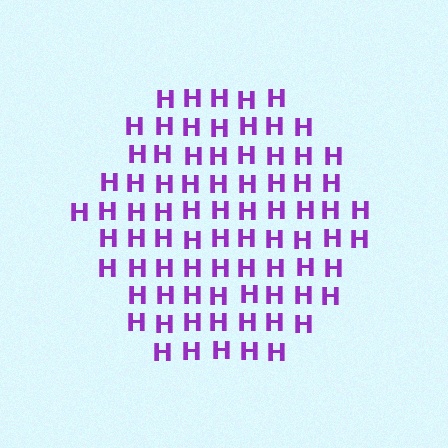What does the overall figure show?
The overall figure shows a hexagon.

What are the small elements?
The small elements are letter H's.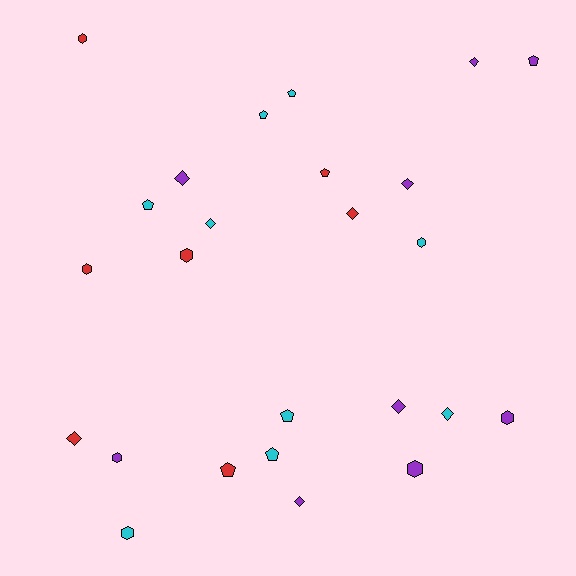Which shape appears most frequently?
Diamond, with 9 objects.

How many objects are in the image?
There are 25 objects.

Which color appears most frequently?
Cyan, with 9 objects.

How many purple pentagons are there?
There is 1 purple pentagon.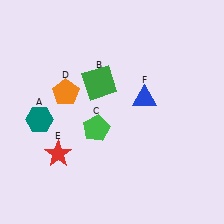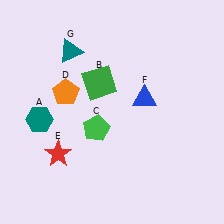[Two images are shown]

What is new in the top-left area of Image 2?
A teal triangle (G) was added in the top-left area of Image 2.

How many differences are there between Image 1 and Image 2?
There is 1 difference between the two images.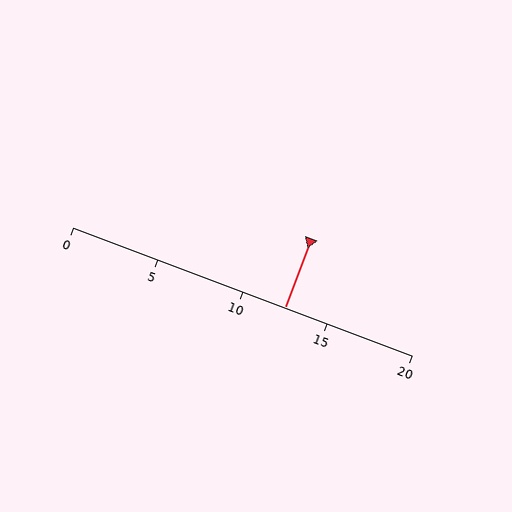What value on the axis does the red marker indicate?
The marker indicates approximately 12.5.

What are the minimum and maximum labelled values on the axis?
The axis runs from 0 to 20.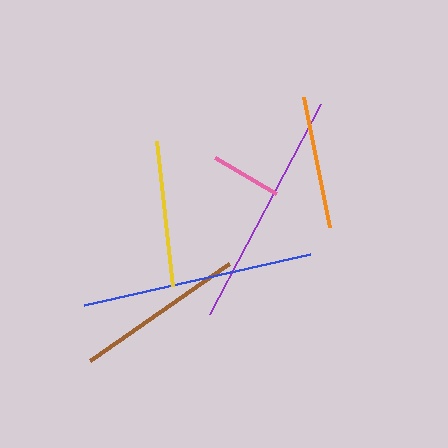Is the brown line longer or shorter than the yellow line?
The brown line is longer than the yellow line.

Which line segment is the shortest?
The pink line is the shortest at approximately 71 pixels.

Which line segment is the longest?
The purple line is the longest at approximately 238 pixels.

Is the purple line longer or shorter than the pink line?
The purple line is longer than the pink line.